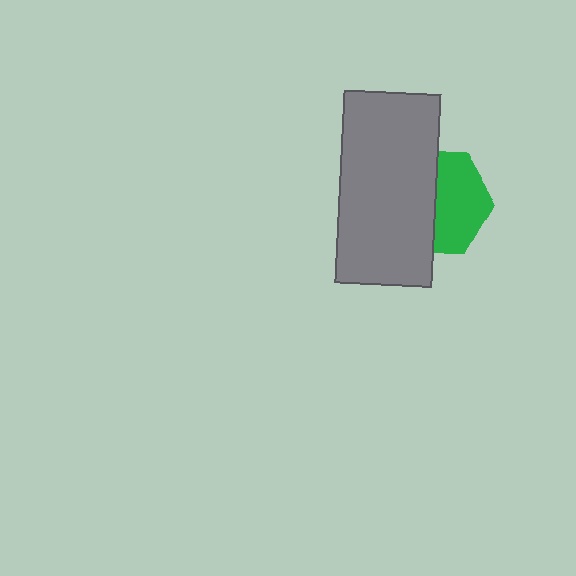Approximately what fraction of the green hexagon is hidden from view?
Roughly 49% of the green hexagon is hidden behind the gray rectangle.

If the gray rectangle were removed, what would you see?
You would see the complete green hexagon.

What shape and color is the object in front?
The object in front is a gray rectangle.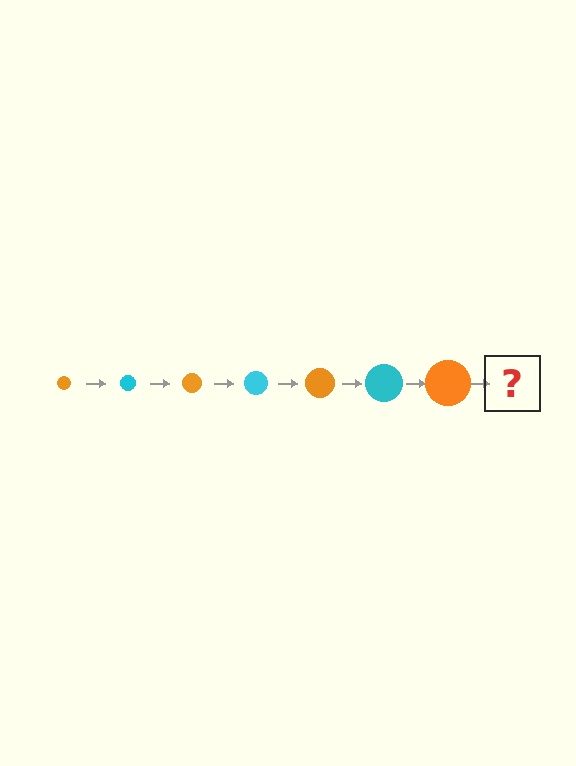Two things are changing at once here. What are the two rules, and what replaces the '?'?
The two rules are that the circle grows larger each step and the color cycles through orange and cyan. The '?' should be a cyan circle, larger than the previous one.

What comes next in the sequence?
The next element should be a cyan circle, larger than the previous one.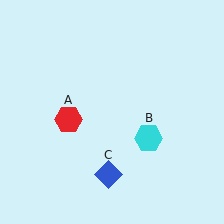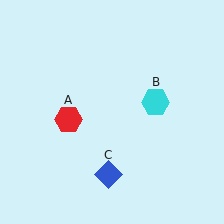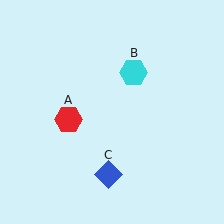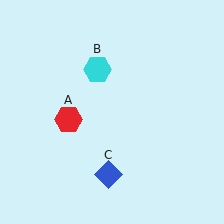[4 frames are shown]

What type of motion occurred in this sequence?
The cyan hexagon (object B) rotated counterclockwise around the center of the scene.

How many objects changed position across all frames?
1 object changed position: cyan hexagon (object B).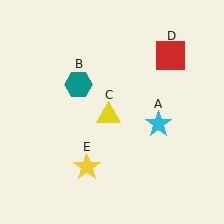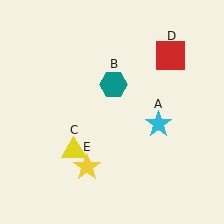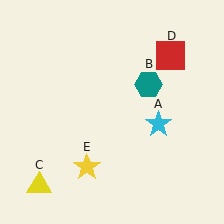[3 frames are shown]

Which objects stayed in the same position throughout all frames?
Cyan star (object A) and red square (object D) and yellow star (object E) remained stationary.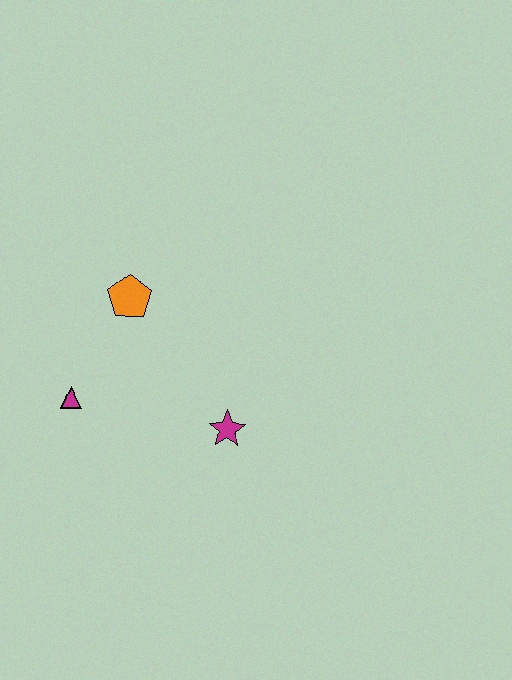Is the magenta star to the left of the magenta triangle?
No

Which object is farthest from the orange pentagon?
The magenta star is farthest from the orange pentagon.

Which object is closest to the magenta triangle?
The orange pentagon is closest to the magenta triangle.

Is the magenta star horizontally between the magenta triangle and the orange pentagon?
No